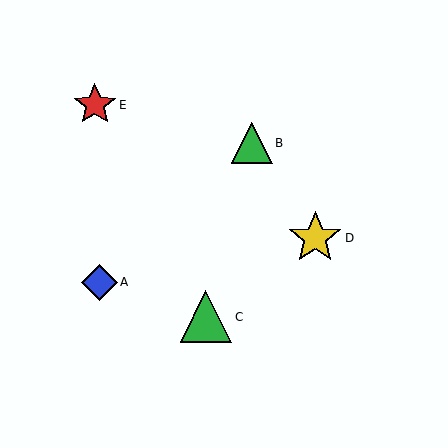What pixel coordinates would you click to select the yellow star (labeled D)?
Click at (315, 238) to select the yellow star D.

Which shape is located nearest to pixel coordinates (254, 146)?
The green triangle (labeled B) at (252, 143) is nearest to that location.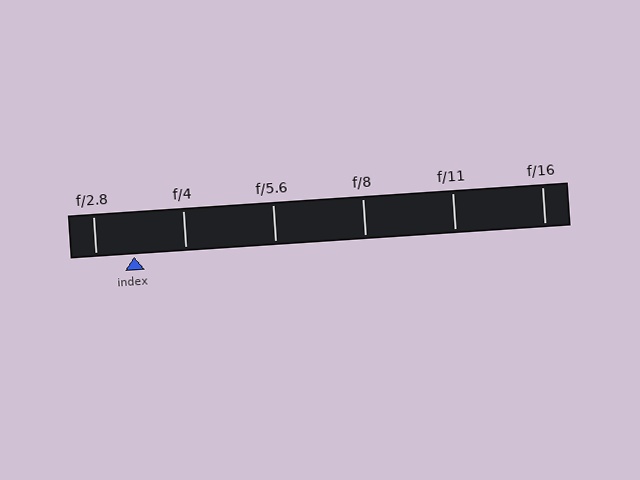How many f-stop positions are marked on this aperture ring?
There are 6 f-stop positions marked.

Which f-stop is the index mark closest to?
The index mark is closest to f/2.8.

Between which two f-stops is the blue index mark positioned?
The index mark is between f/2.8 and f/4.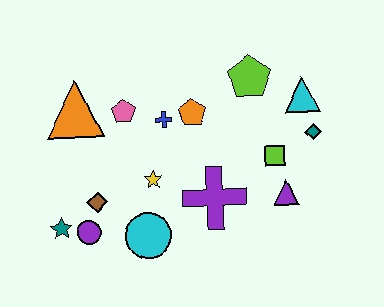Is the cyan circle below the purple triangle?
Yes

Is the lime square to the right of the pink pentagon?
Yes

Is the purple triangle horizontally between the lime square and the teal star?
No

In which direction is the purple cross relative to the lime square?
The purple cross is to the left of the lime square.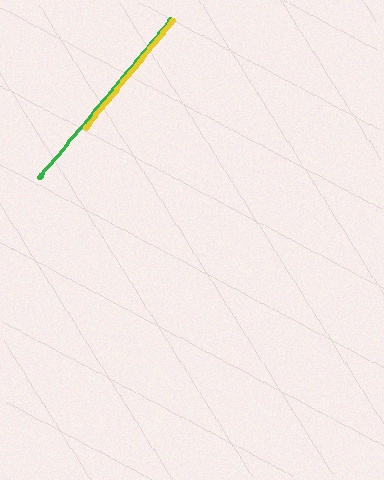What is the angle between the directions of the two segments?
Approximately 1 degree.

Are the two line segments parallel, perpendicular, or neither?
Parallel — their directions differ by only 0.6°.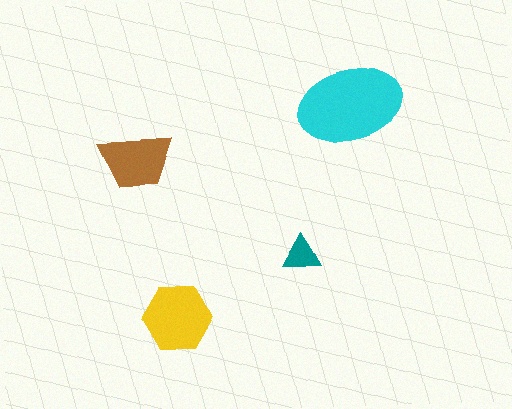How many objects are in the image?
There are 4 objects in the image.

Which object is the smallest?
The teal triangle.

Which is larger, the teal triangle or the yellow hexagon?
The yellow hexagon.